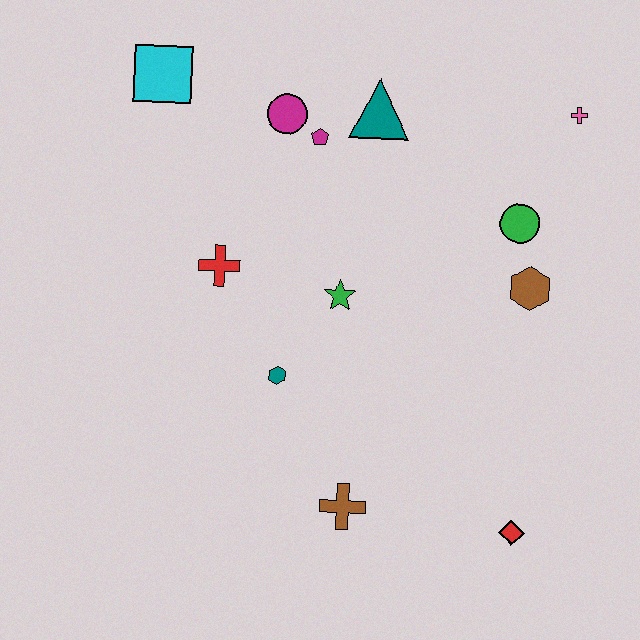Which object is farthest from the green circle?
The cyan square is farthest from the green circle.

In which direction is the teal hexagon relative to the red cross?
The teal hexagon is below the red cross.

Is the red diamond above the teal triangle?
No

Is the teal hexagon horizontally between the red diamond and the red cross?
Yes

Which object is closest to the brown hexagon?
The green circle is closest to the brown hexagon.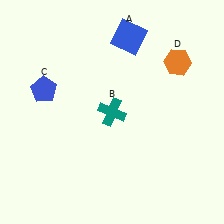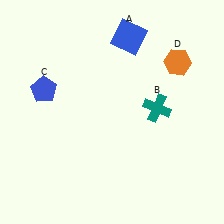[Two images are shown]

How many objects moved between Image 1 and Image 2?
1 object moved between the two images.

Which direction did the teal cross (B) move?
The teal cross (B) moved right.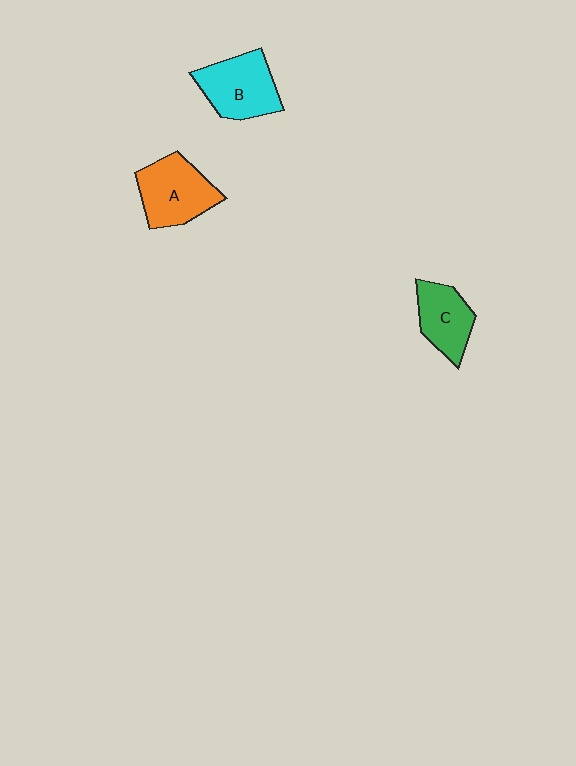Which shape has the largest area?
Shape A (orange).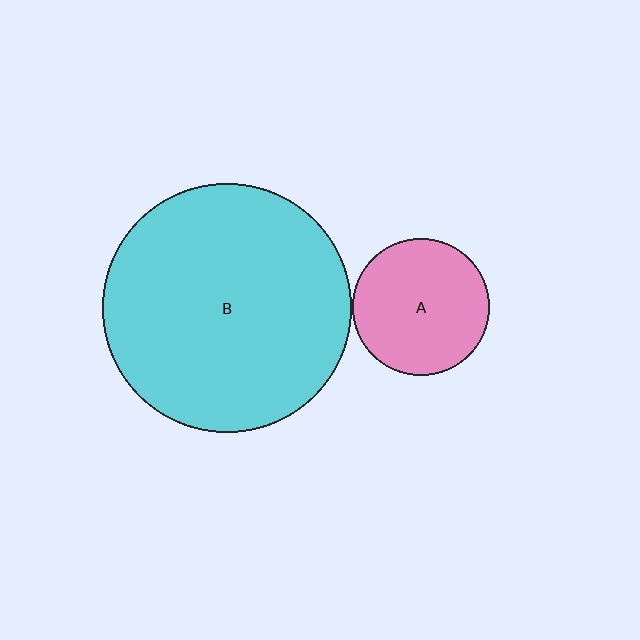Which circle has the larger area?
Circle B (cyan).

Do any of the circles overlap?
No, none of the circles overlap.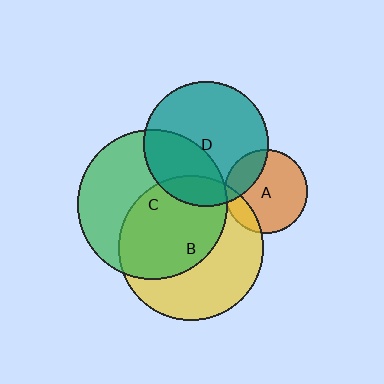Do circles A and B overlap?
Yes.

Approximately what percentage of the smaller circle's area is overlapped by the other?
Approximately 15%.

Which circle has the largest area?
Circle C (green).